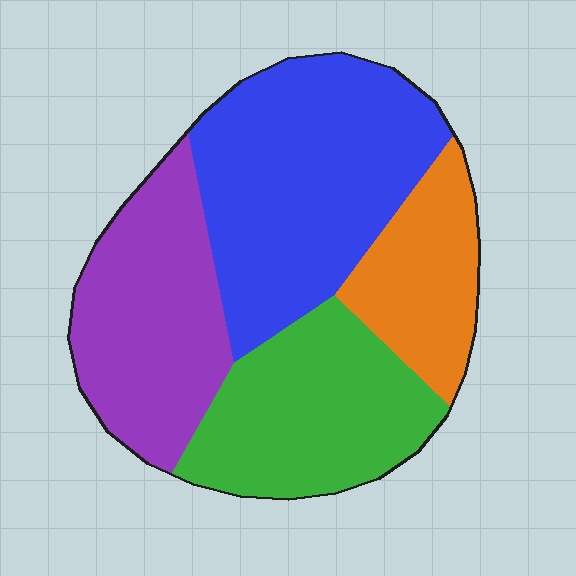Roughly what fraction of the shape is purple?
Purple takes up between a sixth and a third of the shape.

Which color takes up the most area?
Blue, at roughly 35%.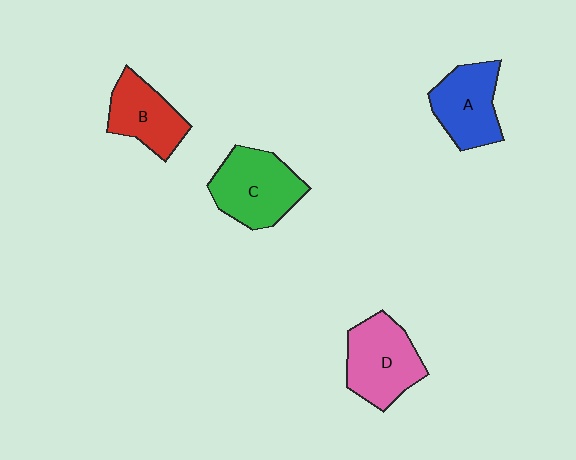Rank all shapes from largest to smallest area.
From largest to smallest: C (green), D (pink), A (blue), B (red).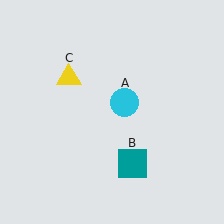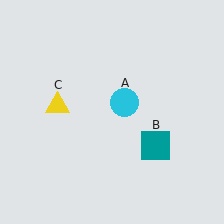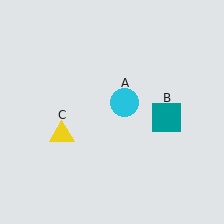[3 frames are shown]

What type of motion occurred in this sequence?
The teal square (object B), yellow triangle (object C) rotated counterclockwise around the center of the scene.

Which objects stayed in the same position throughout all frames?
Cyan circle (object A) remained stationary.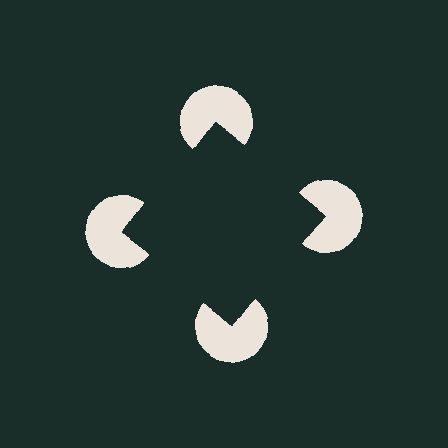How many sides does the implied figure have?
4 sides.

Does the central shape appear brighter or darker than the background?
It typically appears slightly darker than the background, even though no actual brightness change is drawn.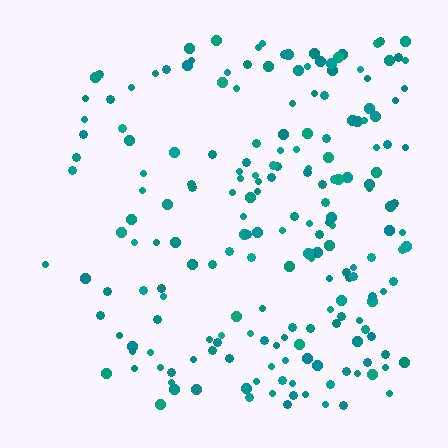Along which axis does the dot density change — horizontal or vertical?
Horizontal.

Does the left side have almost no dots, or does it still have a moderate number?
Still a moderate number, just noticeably fewer than the right.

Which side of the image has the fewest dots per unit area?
The left.